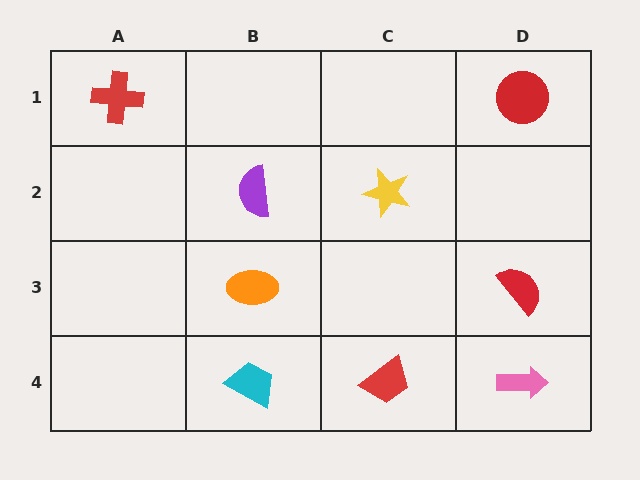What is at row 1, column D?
A red circle.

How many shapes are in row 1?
2 shapes.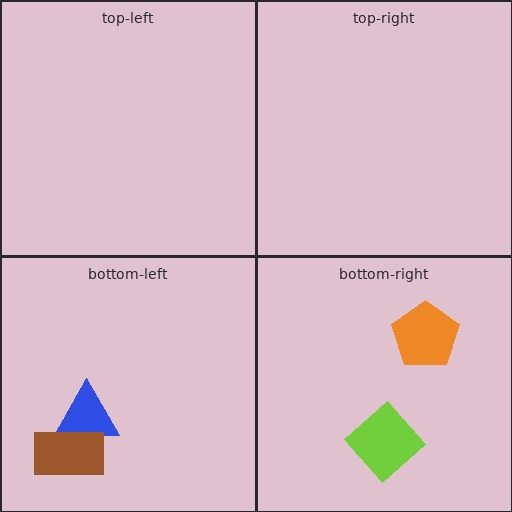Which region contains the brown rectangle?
The bottom-left region.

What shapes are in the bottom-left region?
The blue triangle, the brown rectangle.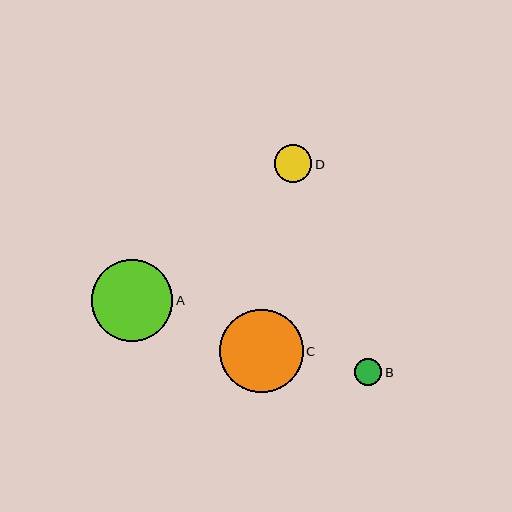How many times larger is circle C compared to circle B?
Circle C is approximately 3.1 times the size of circle B.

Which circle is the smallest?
Circle B is the smallest with a size of approximately 27 pixels.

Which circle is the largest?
Circle C is the largest with a size of approximately 84 pixels.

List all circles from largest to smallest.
From largest to smallest: C, A, D, B.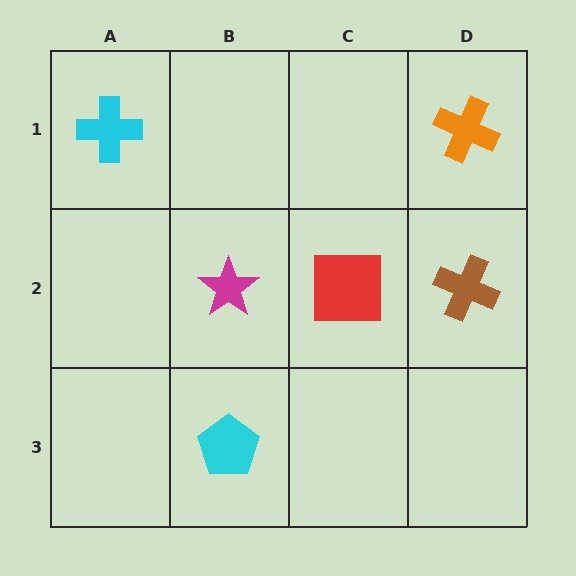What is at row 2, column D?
A brown cross.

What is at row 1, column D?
An orange cross.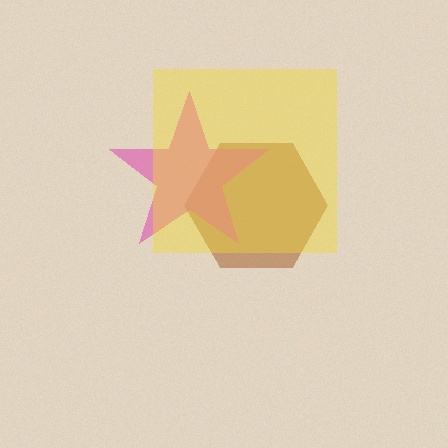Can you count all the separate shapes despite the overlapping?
Yes, there are 3 separate shapes.